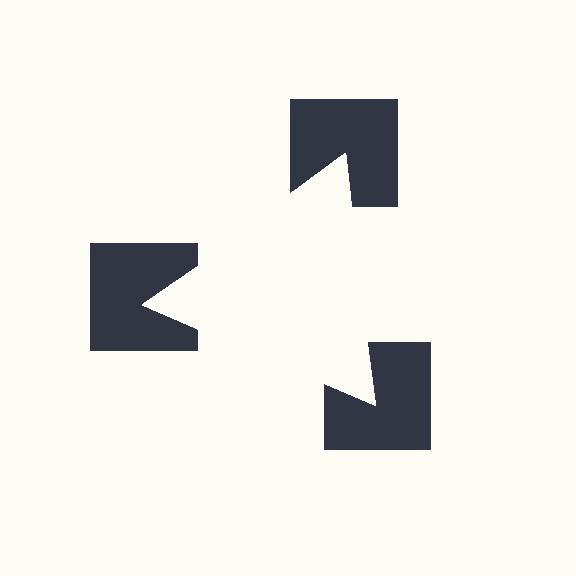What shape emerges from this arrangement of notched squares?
An illusory triangle — its edges are inferred from the aligned wedge cuts in the notched squares, not physically drawn.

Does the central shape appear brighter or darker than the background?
It typically appears slightly brighter than the background, even though no actual brightness change is drawn.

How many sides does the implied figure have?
3 sides.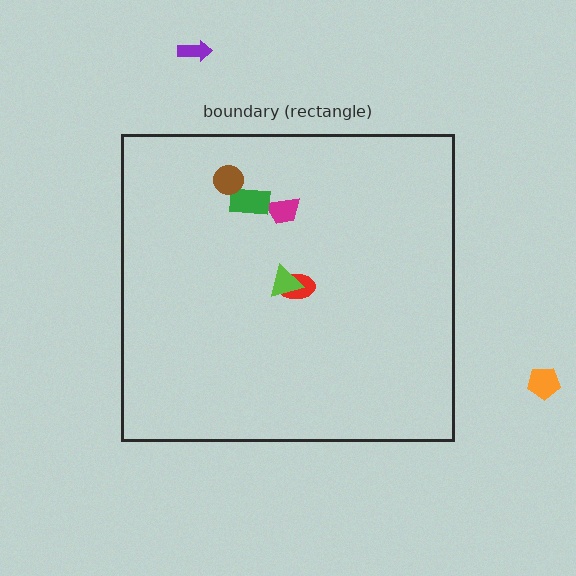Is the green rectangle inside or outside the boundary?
Inside.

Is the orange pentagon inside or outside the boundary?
Outside.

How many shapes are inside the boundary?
5 inside, 2 outside.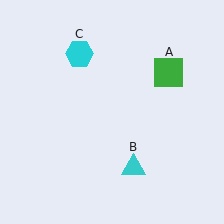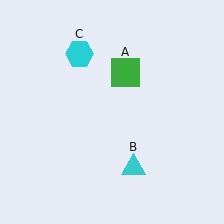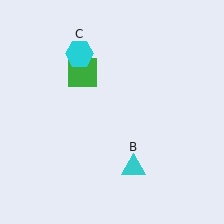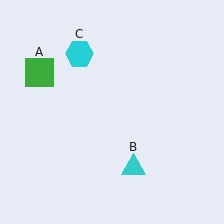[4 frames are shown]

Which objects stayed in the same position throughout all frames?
Cyan triangle (object B) and cyan hexagon (object C) remained stationary.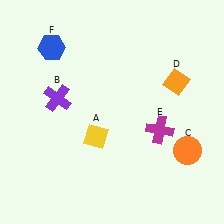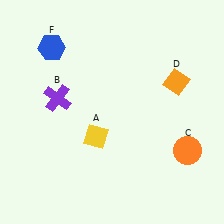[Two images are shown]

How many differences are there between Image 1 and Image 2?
There is 1 difference between the two images.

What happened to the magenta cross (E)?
The magenta cross (E) was removed in Image 2. It was in the bottom-right area of Image 1.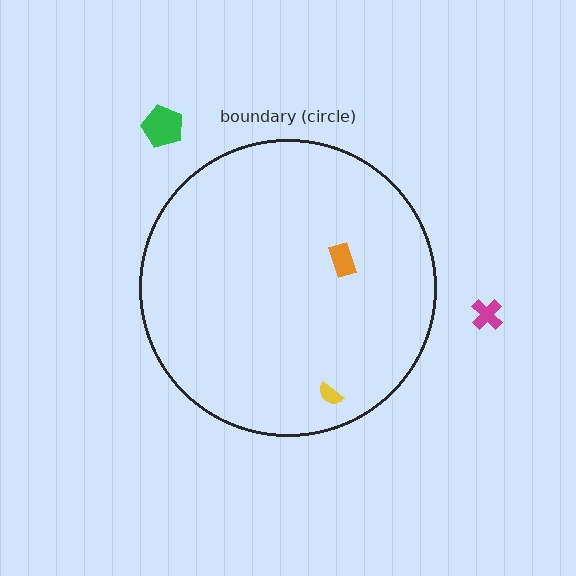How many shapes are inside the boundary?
2 inside, 2 outside.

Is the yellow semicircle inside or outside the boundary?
Inside.